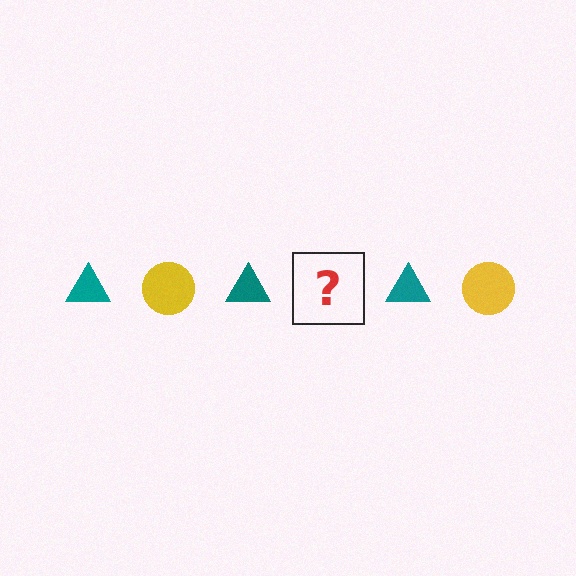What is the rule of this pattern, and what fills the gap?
The rule is that the pattern alternates between teal triangle and yellow circle. The gap should be filled with a yellow circle.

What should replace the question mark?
The question mark should be replaced with a yellow circle.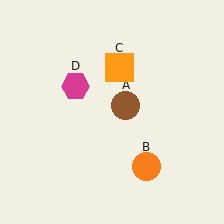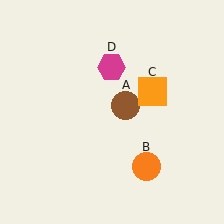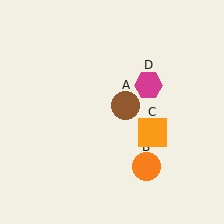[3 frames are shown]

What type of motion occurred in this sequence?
The orange square (object C), magenta hexagon (object D) rotated clockwise around the center of the scene.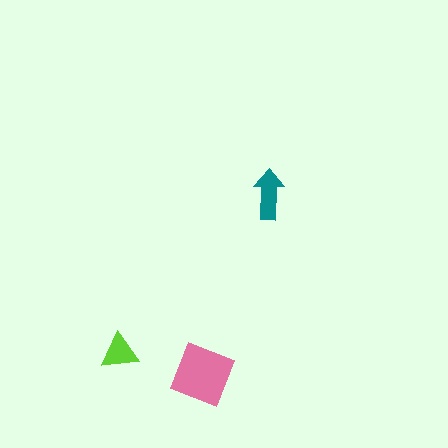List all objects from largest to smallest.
The pink diamond, the teal arrow, the lime triangle.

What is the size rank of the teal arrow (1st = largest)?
2nd.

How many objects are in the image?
There are 3 objects in the image.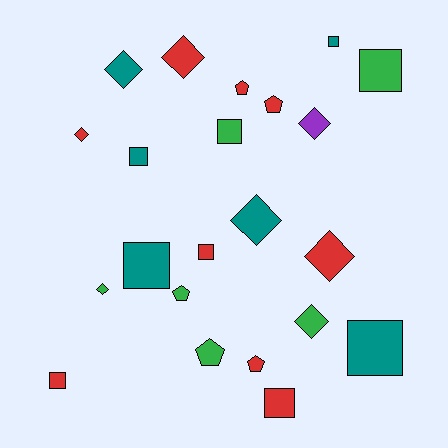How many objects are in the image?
There are 22 objects.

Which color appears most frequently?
Red, with 9 objects.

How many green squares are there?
There are 2 green squares.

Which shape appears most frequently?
Square, with 9 objects.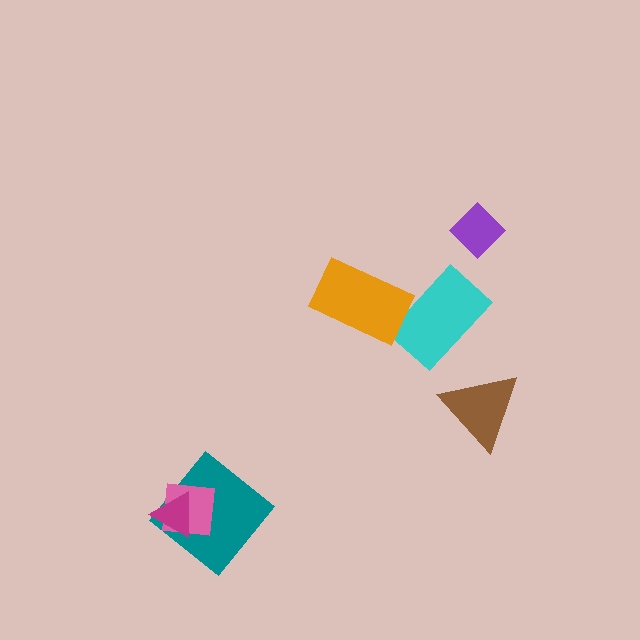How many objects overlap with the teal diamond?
2 objects overlap with the teal diamond.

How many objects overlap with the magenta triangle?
2 objects overlap with the magenta triangle.